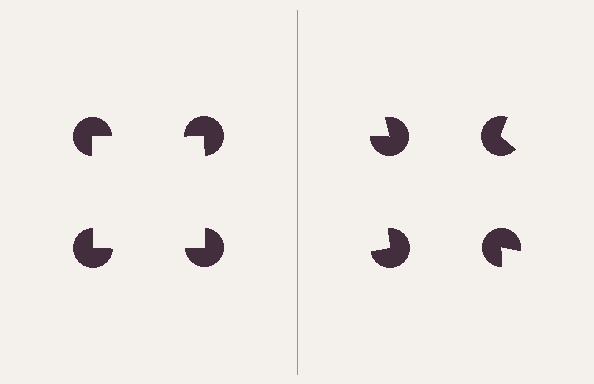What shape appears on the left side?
An illusory square.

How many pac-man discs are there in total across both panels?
8 — 4 on each side.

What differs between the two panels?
The pac-man discs are positioned identically on both sides; only the wedge orientations differ. On the left they align to a square; on the right they are misaligned.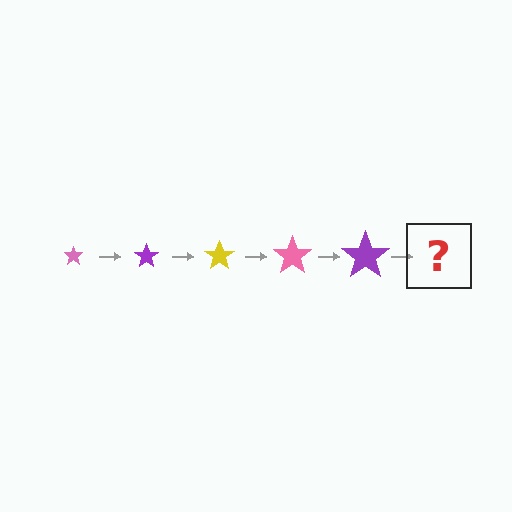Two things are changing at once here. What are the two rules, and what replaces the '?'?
The two rules are that the star grows larger each step and the color cycles through pink, purple, and yellow. The '?' should be a yellow star, larger than the previous one.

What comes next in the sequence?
The next element should be a yellow star, larger than the previous one.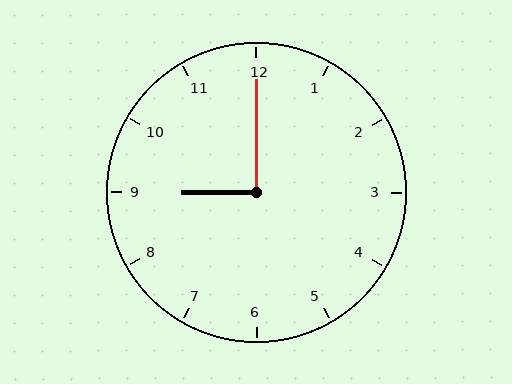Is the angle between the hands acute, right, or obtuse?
It is right.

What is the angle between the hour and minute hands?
Approximately 90 degrees.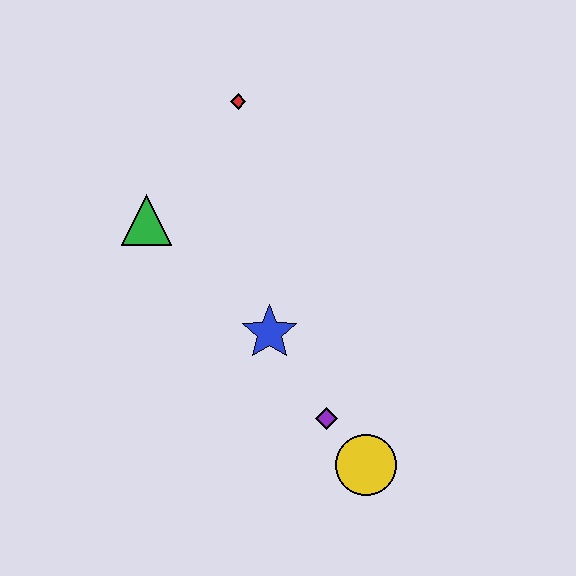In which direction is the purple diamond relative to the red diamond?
The purple diamond is below the red diamond.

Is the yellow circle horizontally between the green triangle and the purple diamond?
No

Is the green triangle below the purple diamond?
No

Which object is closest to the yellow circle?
The purple diamond is closest to the yellow circle.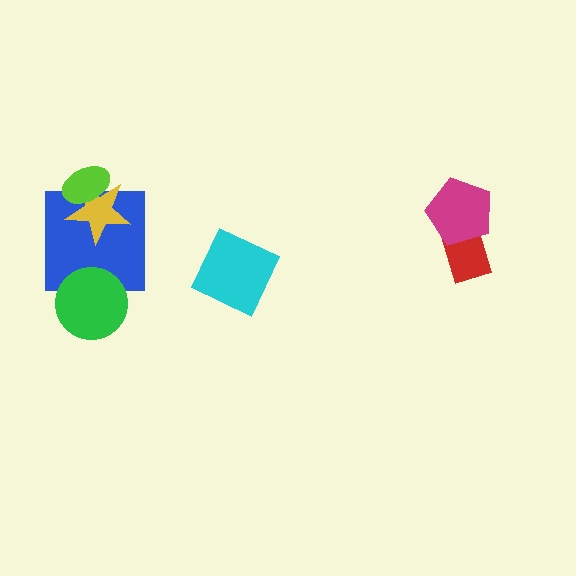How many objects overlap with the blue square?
3 objects overlap with the blue square.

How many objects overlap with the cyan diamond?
0 objects overlap with the cyan diamond.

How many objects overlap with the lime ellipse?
2 objects overlap with the lime ellipse.